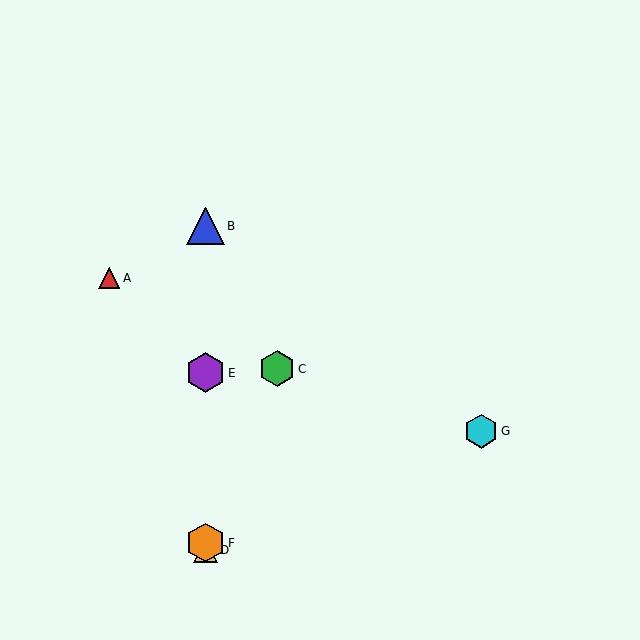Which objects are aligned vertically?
Objects B, D, E, F are aligned vertically.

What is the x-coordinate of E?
Object E is at x≈205.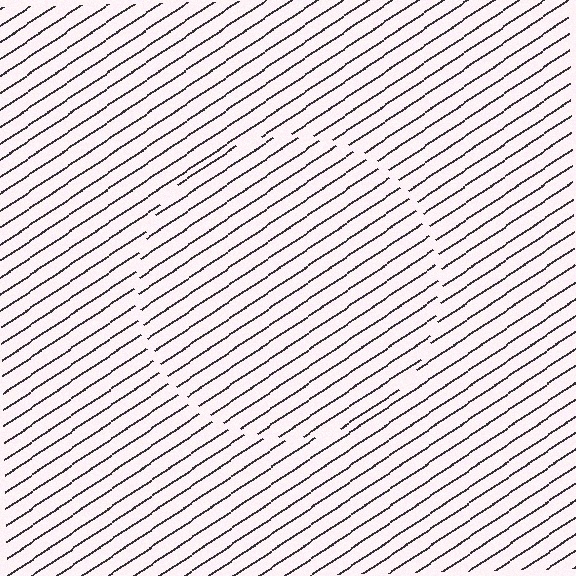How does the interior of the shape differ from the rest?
The interior of the shape contains the same grating, shifted by half a period — the contour is defined by the phase discontinuity where line-ends from the inner and outer gratings abut.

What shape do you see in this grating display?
An illusory circle. The interior of the shape contains the same grating, shifted by half a period — the contour is defined by the phase discontinuity where line-ends from the inner and outer gratings abut.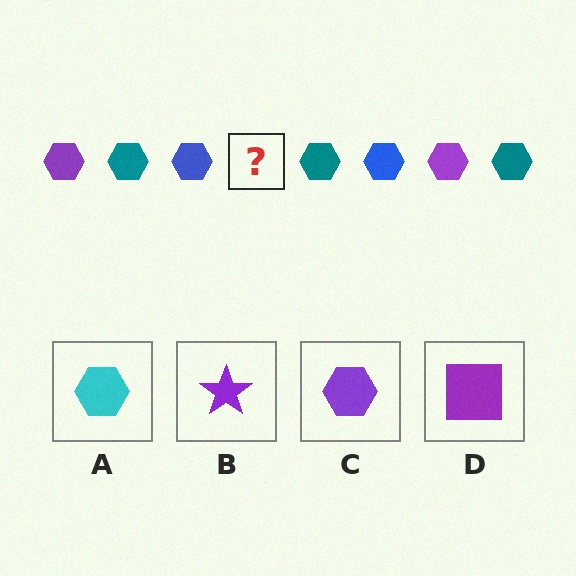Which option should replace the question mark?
Option C.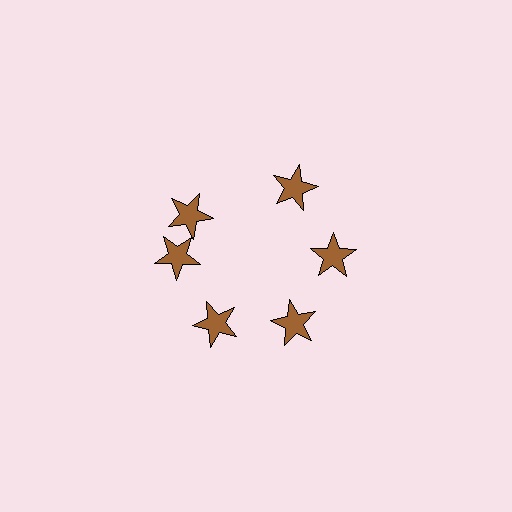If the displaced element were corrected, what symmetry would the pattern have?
It would have 6-fold rotational symmetry — the pattern would map onto itself every 60 degrees.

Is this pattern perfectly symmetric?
No. The 6 brown stars are arranged in a ring, but one element near the 11 o'clock position is rotated out of alignment along the ring, breaking the 6-fold rotational symmetry.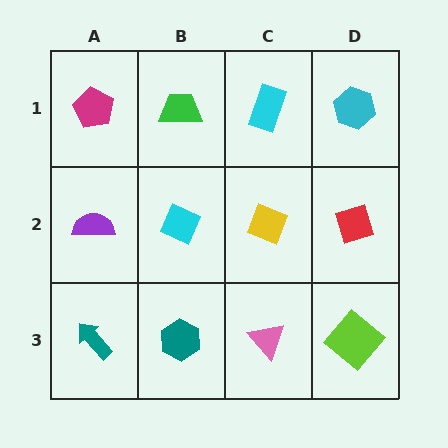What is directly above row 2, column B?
A green trapezoid.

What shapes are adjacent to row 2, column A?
A magenta pentagon (row 1, column A), a teal arrow (row 3, column A), a cyan diamond (row 2, column B).